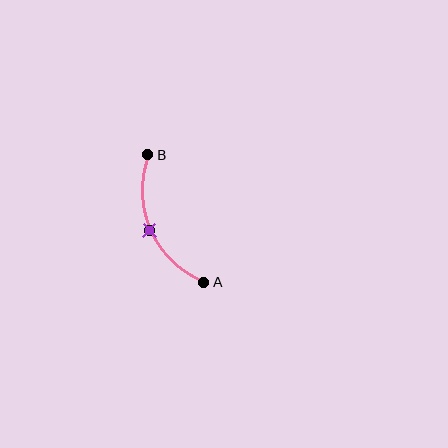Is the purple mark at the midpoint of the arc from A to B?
Yes. The purple mark lies on the arc at equal arc-length from both A and B — it is the arc midpoint.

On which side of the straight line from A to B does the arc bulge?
The arc bulges to the left of the straight line connecting A and B.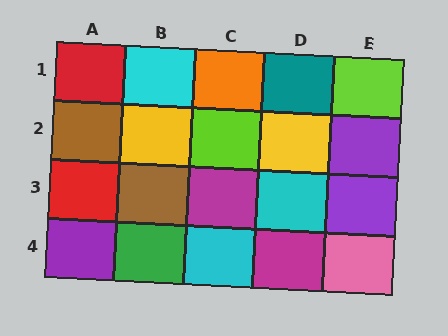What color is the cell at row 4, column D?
Magenta.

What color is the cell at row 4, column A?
Purple.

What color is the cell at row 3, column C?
Magenta.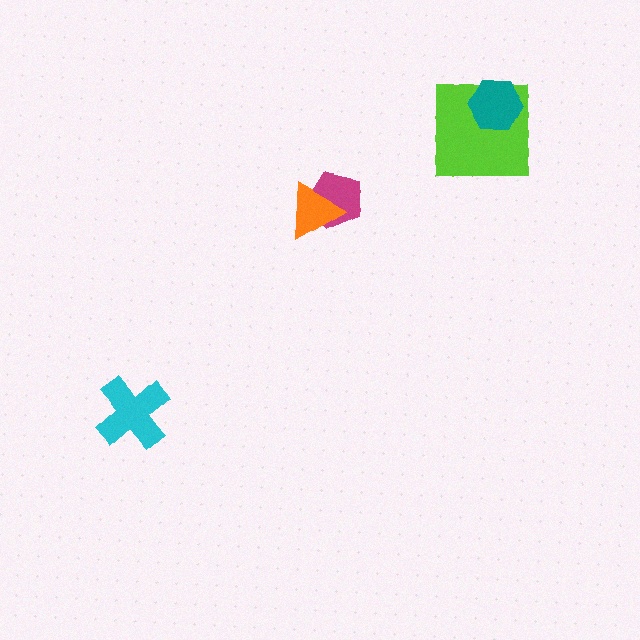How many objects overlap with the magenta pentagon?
1 object overlaps with the magenta pentagon.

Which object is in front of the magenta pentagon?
The orange triangle is in front of the magenta pentagon.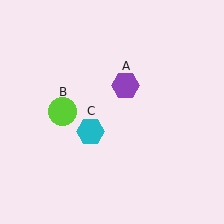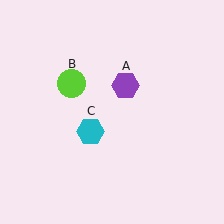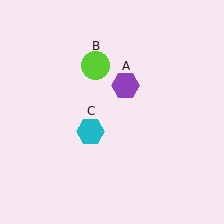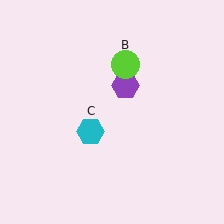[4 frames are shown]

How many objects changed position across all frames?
1 object changed position: lime circle (object B).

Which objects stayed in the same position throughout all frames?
Purple hexagon (object A) and cyan hexagon (object C) remained stationary.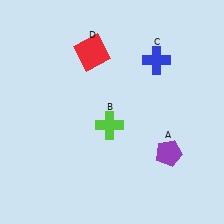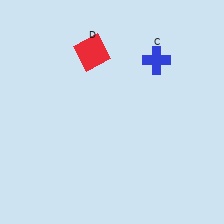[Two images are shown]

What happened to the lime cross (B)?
The lime cross (B) was removed in Image 2. It was in the bottom-left area of Image 1.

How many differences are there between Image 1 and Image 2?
There are 2 differences between the two images.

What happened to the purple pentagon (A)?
The purple pentagon (A) was removed in Image 2. It was in the bottom-right area of Image 1.